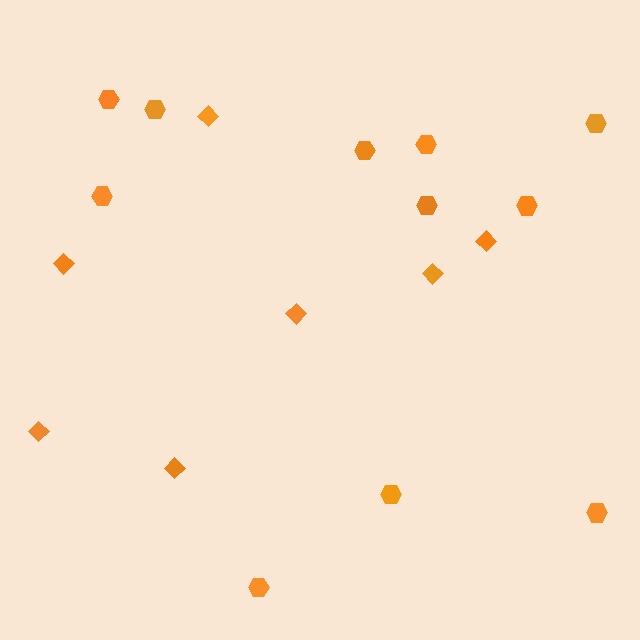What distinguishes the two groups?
There are 2 groups: one group of diamonds (7) and one group of hexagons (11).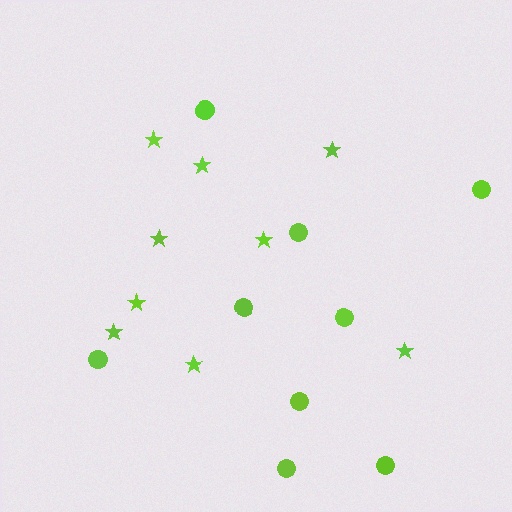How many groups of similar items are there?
There are 2 groups: one group of stars (9) and one group of circles (9).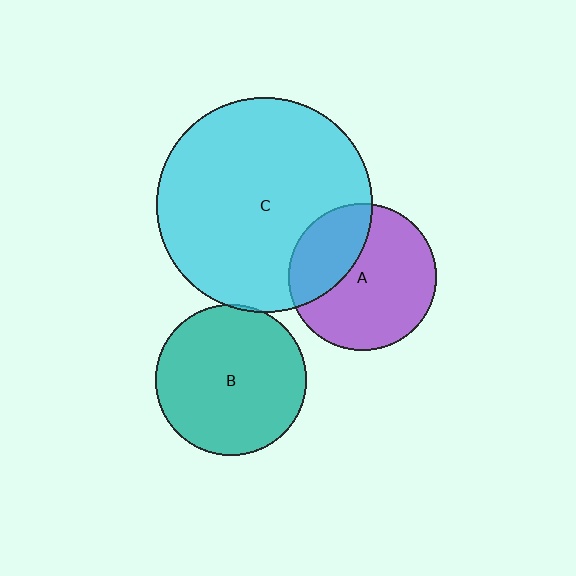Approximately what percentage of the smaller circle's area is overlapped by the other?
Approximately 30%.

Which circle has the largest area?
Circle C (cyan).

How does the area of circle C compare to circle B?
Approximately 2.1 times.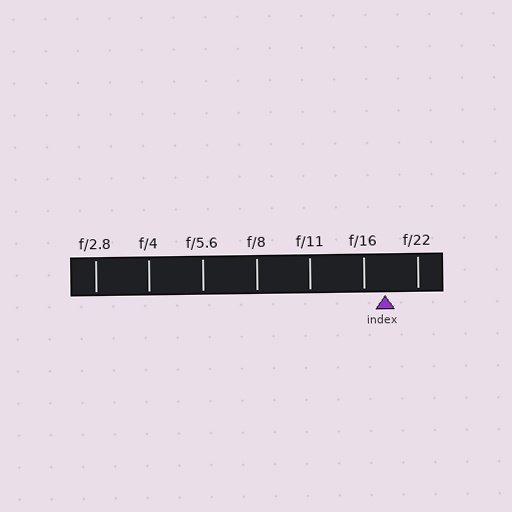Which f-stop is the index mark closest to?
The index mark is closest to f/16.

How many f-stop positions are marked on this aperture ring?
There are 7 f-stop positions marked.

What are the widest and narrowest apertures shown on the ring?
The widest aperture shown is f/2.8 and the narrowest is f/22.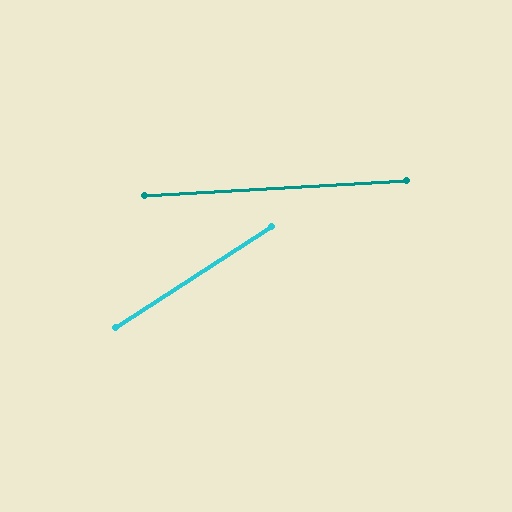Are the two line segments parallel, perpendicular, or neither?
Neither parallel nor perpendicular — they differ by about 30°.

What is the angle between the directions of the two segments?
Approximately 30 degrees.